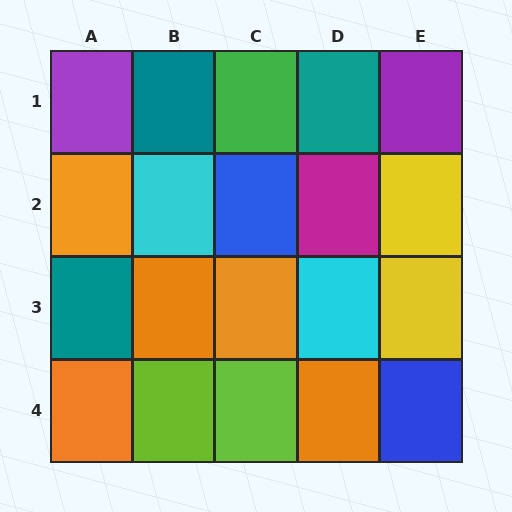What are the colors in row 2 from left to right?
Orange, cyan, blue, magenta, yellow.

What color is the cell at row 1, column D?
Teal.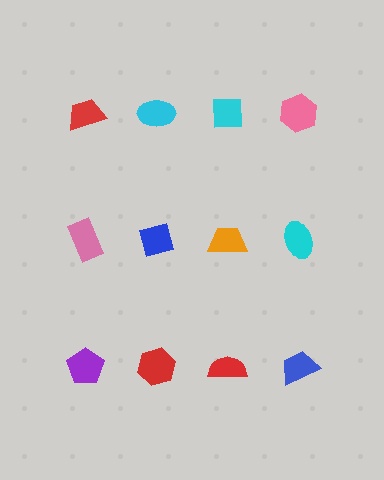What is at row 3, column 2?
A red hexagon.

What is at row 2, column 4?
A cyan ellipse.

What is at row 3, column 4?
A blue trapezoid.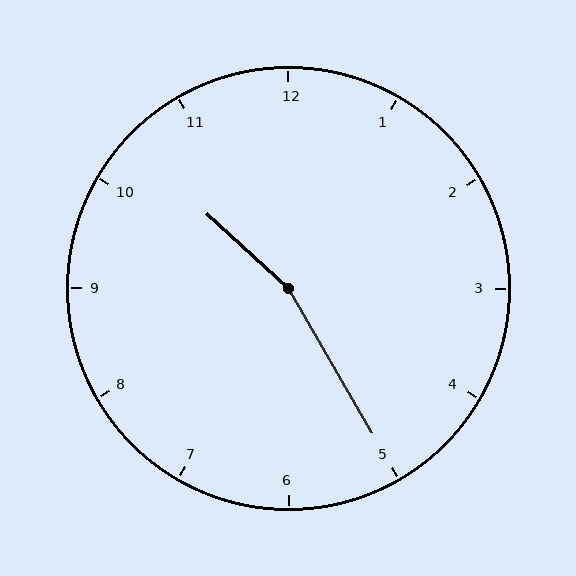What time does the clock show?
10:25.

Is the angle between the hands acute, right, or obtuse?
It is obtuse.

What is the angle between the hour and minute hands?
Approximately 162 degrees.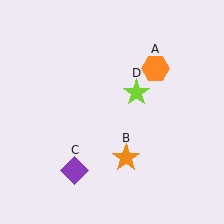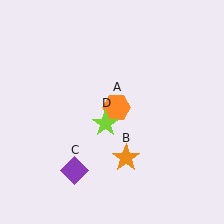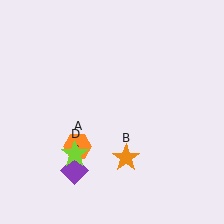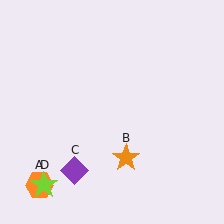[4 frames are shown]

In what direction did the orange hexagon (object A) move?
The orange hexagon (object A) moved down and to the left.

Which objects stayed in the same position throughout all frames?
Orange star (object B) and purple diamond (object C) remained stationary.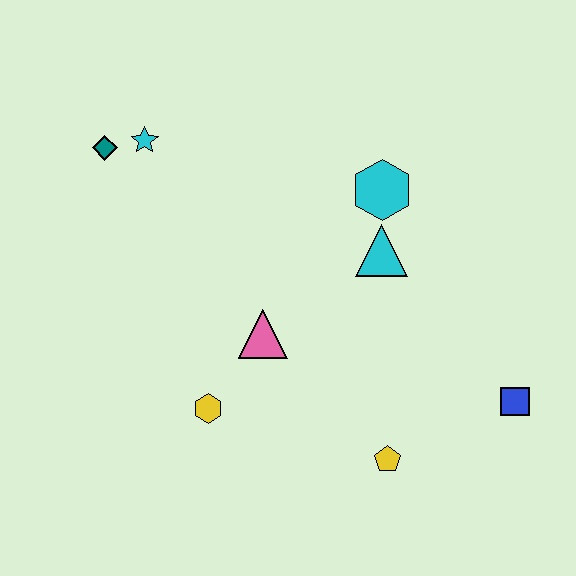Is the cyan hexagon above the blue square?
Yes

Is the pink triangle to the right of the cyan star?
Yes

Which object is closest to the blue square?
The yellow pentagon is closest to the blue square.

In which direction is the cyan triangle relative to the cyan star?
The cyan triangle is to the right of the cyan star.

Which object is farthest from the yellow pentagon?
The teal diamond is farthest from the yellow pentagon.